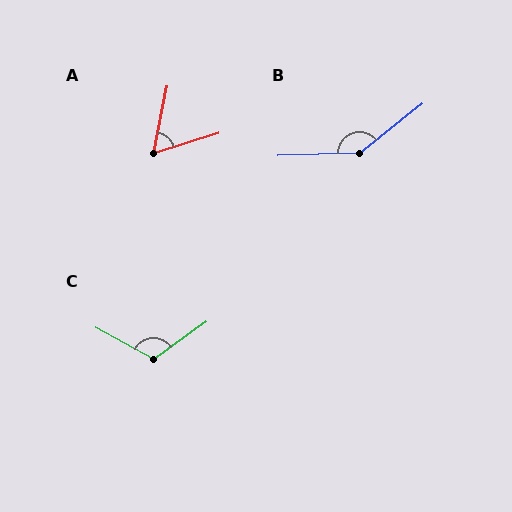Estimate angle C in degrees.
Approximately 116 degrees.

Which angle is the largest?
B, at approximately 143 degrees.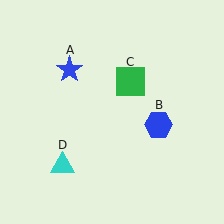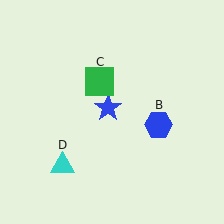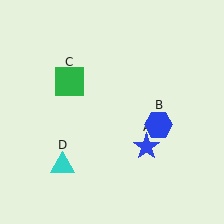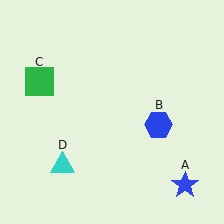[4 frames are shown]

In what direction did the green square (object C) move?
The green square (object C) moved left.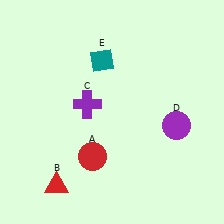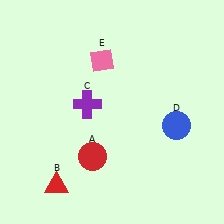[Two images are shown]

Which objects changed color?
D changed from purple to blue. E changed from teal to pink.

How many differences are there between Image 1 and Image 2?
There are 2 differences between the two images.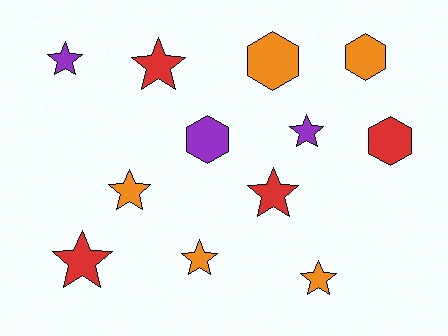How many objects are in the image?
There are 12 objects.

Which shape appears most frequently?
Star, with 8 objects.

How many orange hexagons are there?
There are 2 orange hexagons.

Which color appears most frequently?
Orange, with 5 objects.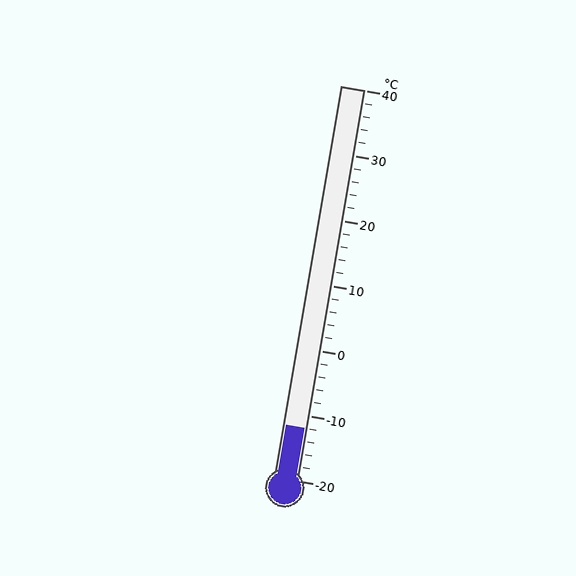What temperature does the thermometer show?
The thermometer shows approximately -12°C.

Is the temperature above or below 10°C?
The temperature is below 10°C.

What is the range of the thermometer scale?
The thermometer scale ranges from -20°C to 40°C.